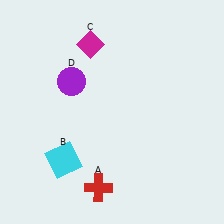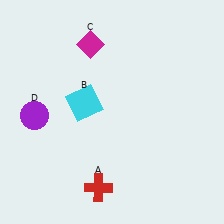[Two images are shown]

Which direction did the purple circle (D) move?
The purple circle (D) moved left.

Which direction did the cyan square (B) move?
The cyan square (B) moved up.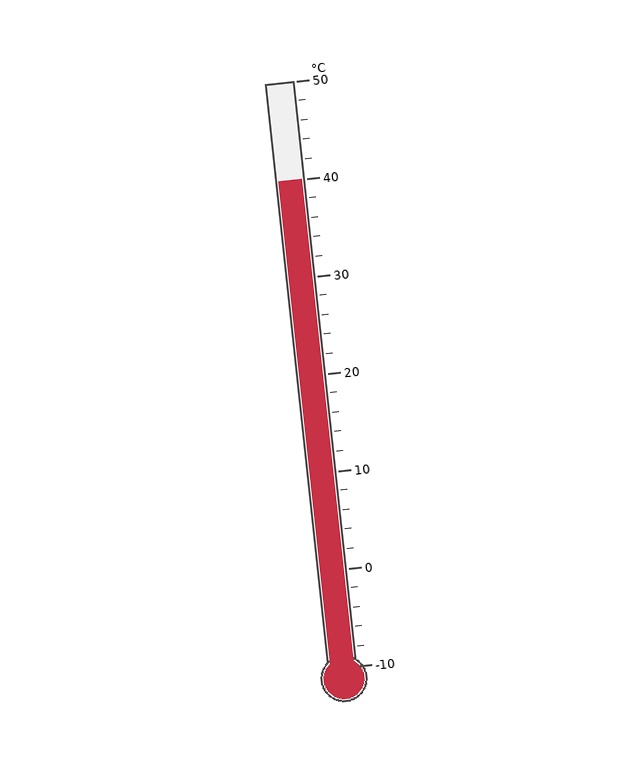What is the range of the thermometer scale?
The thermometer scale ranges from -10°C to 50°C.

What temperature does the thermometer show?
The thermometer shows approximately 40°C.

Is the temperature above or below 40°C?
The temperature is at 40°C.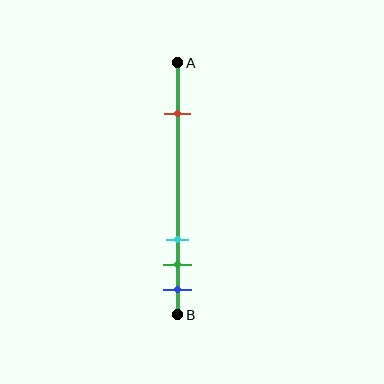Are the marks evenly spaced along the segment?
No, the marks are not evenly spaced.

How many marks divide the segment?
There are 4 marks dividing the segment.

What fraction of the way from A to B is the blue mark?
The blue mark is approximately 90% (0.9) of the way from A to B.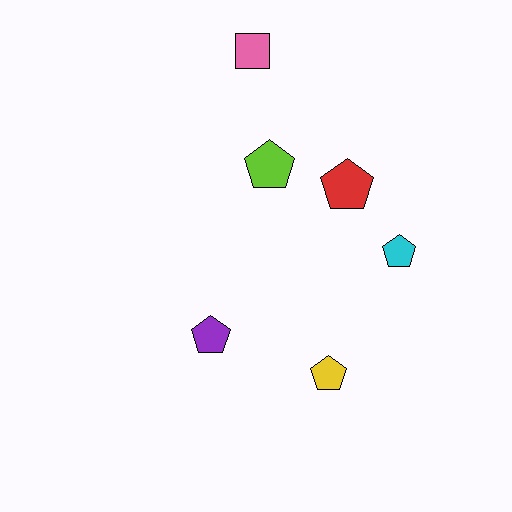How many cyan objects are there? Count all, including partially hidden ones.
There is 1 cyan object.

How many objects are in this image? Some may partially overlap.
There are 6 objects.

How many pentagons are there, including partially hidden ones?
There are 5 pentagons.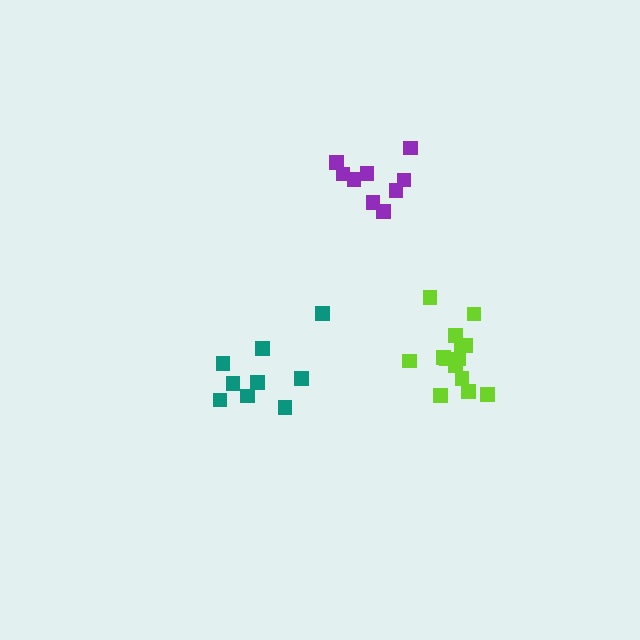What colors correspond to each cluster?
The clusters are colored: purple, teal, lime.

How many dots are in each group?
Group 1: 9 dots, Group 2: 9 dots, Group 3: 14 dots (32 total).